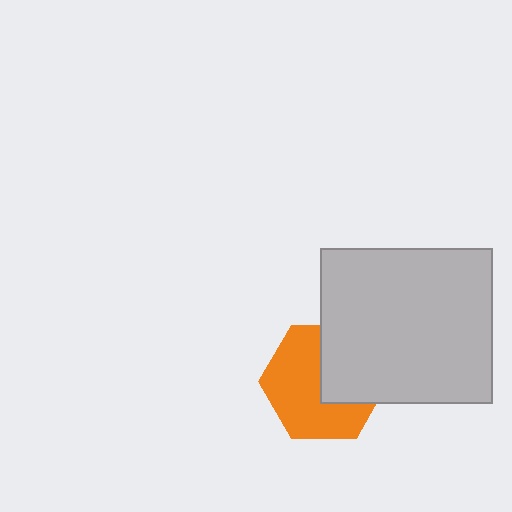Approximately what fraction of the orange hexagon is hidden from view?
Roughly 39% of the orange hexagon is hidden behind the light gray rectangle.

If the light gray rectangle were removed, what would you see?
You would see the complete orange hexagon.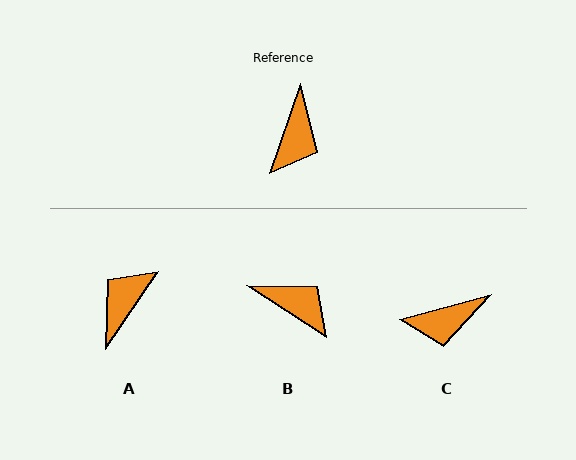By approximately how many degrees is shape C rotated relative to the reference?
Approximately 56 degrees clockwise.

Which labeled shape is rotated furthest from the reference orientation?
A, about 165 degrees away.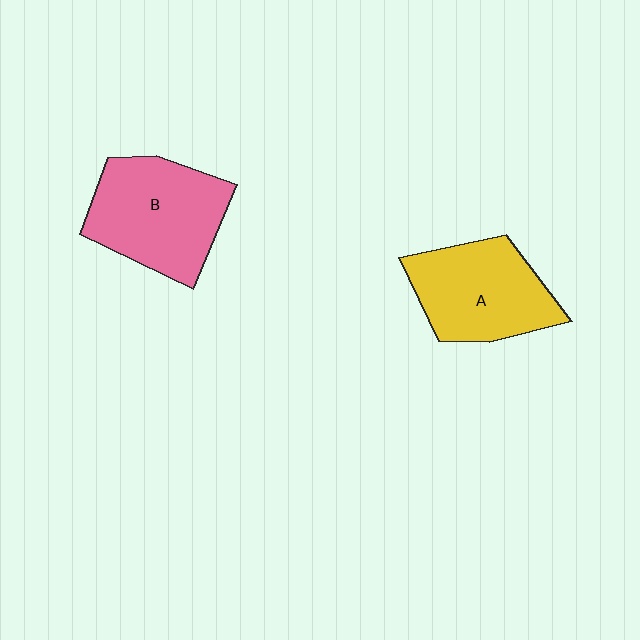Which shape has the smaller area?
Shape A (yellow).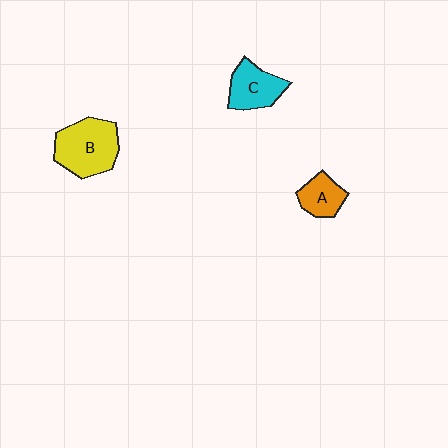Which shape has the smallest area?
Shape A (orange).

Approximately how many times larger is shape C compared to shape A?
Approximately 1.3 times.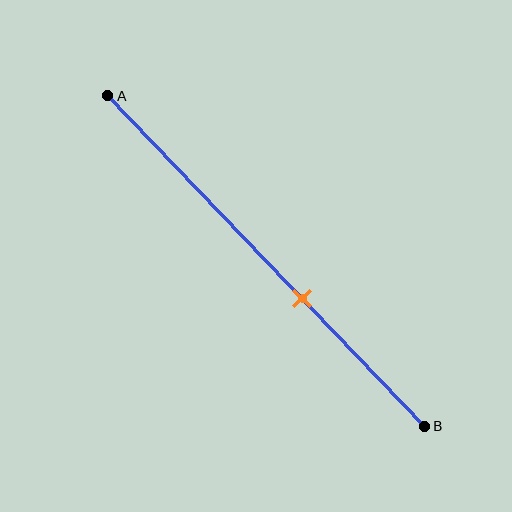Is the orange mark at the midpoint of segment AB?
No, the mark is at about 60% from A, not at the 50% midpoint.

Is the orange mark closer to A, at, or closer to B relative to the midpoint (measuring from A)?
The orange mark is closer to point B than the midpoint of segment AB.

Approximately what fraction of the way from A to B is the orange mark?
The orange mark is approximately 60% of the way from A to B.